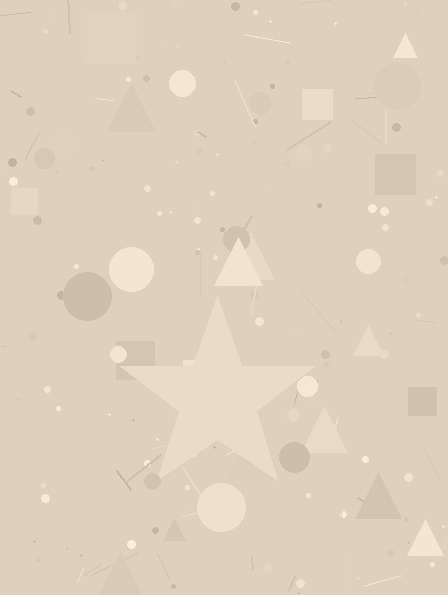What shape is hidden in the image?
A star is hidden in the image.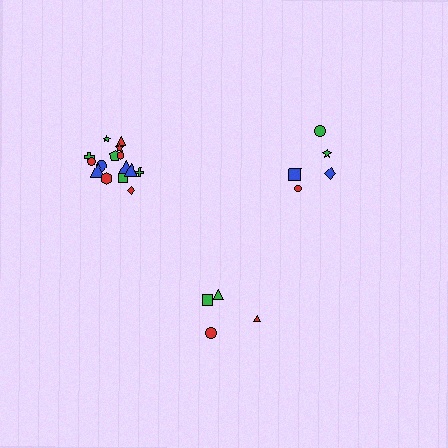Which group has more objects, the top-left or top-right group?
The top-left group.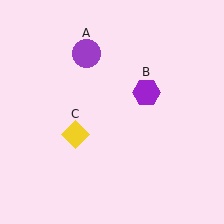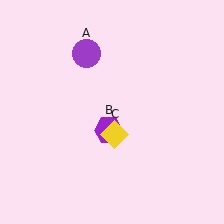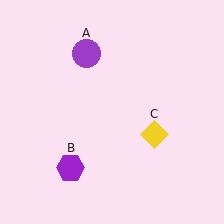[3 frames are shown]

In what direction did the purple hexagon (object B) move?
The purple hexagon (object B) moved down and to the left.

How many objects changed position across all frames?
2 objects changed position: purple hexagon (object B), yellow diamond (object C).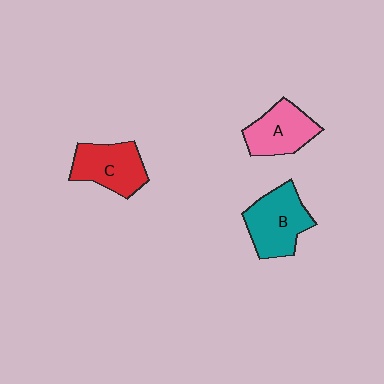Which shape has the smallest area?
Shape A (pink).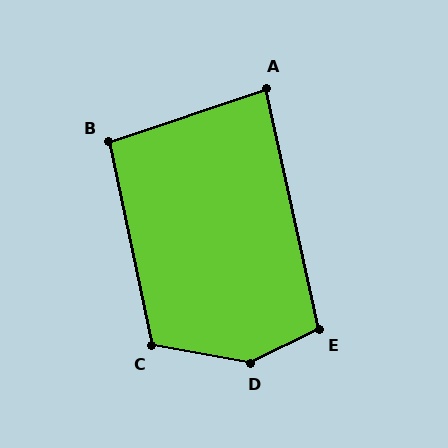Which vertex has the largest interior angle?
D, at approximately 144 degrees.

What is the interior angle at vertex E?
Approximately 104 degrees (obtuse).